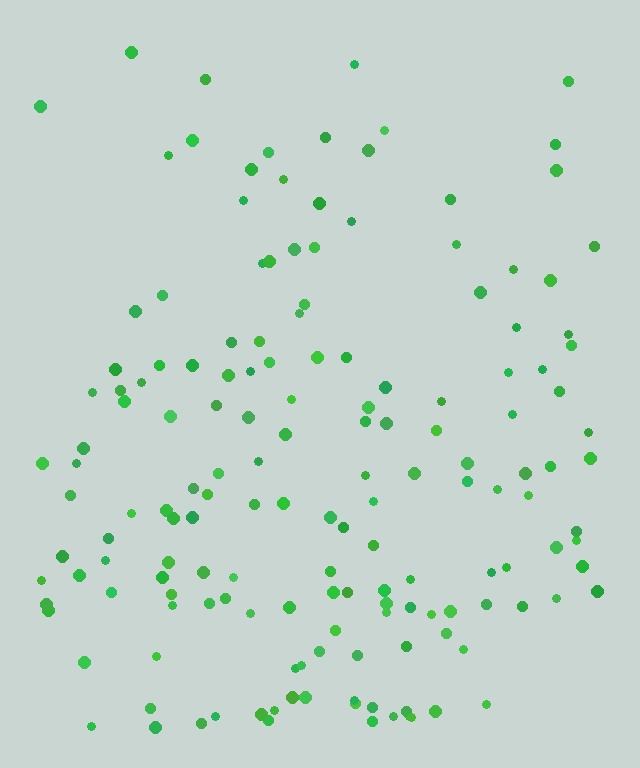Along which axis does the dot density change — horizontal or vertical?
Vertical.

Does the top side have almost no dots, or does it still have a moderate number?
Still a moderate number, just noticeably fewer than the bottom.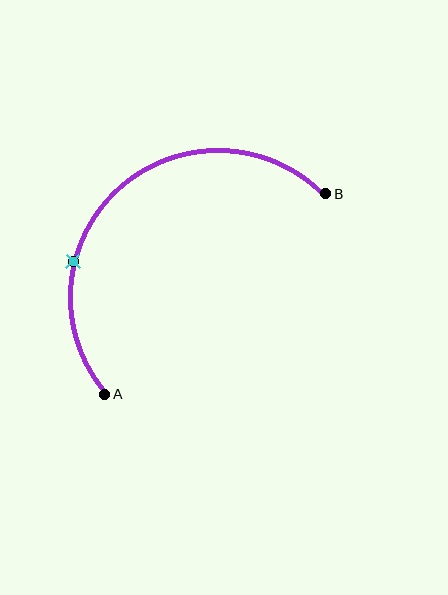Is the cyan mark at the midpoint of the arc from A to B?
No. The cyan mark lies on the arc but is closer to endpoint A. The arc midpoint would be at the point on the curve equidistant along the arc from both A and B.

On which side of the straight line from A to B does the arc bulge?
The arc bulges above and to the left of the straight line connecting A and B.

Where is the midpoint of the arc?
The arc midpoint is the point on the curve farthest from the straight line joining A and B. It sits above and to the left of that line.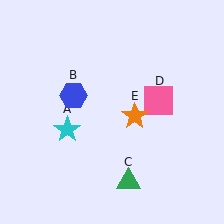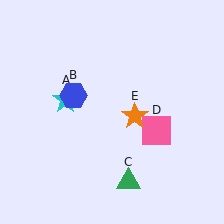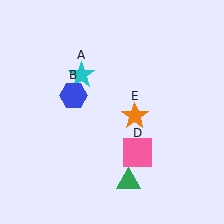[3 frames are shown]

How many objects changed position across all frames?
2 objects changed position: cyan star (object A), pink square (object D).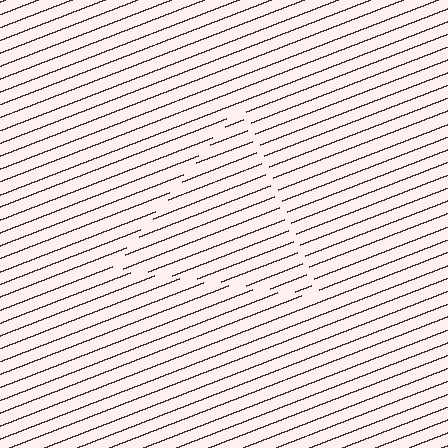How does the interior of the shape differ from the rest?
The interior of the shape contains the same grating, shifted by half a period — the contour is defined by the phase discontinuity where line-ends from the inner and outer gratings abut.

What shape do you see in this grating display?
An illusory triangle. The interior of the shape contains the same grating, shifted by half a period — the contour is defined by the phase discontinuity where line-ends from the inner and outer gratings abut.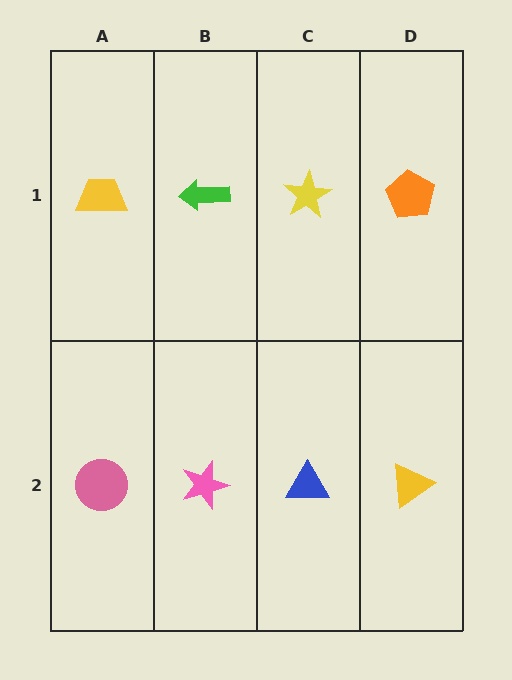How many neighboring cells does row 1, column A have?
2.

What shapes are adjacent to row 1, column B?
A pink star (row 2, column B), a yellow trapezoid (row 1, column A), a yellow star (row 1, column C).